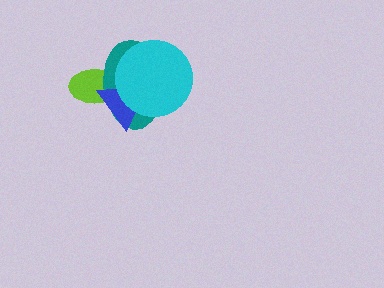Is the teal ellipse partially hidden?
Yes, it is partially covered by another shape.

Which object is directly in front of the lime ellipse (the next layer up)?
The teal ellipse is directly in front of the lime ellipse.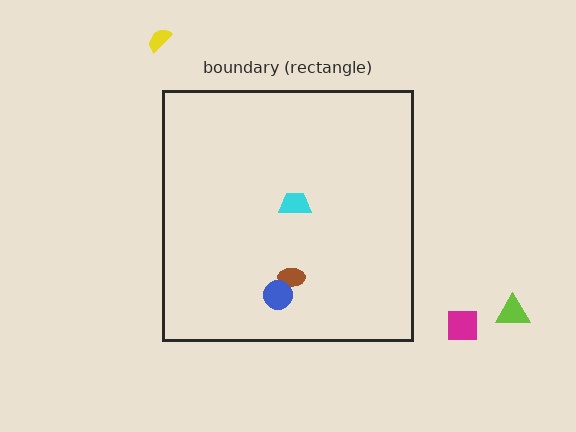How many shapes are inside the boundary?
3 inside, 3 outside.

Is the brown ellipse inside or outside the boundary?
Inside.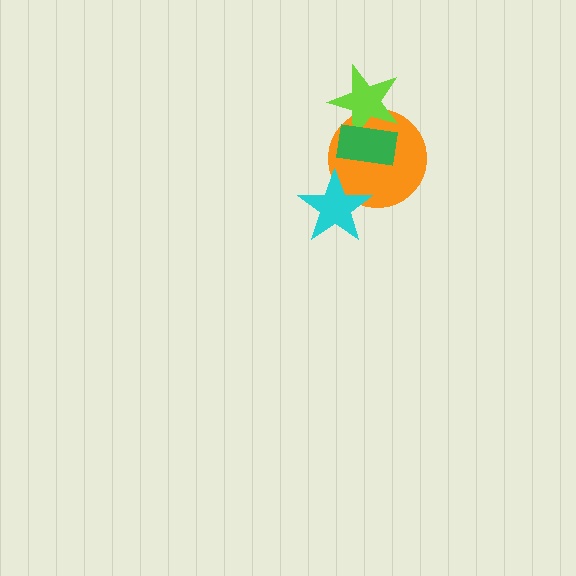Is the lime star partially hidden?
Yes, it is partially covered by another shape.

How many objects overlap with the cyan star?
1 object overlaps with the cyan star.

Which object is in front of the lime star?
The green rectangle is in front of the lime star.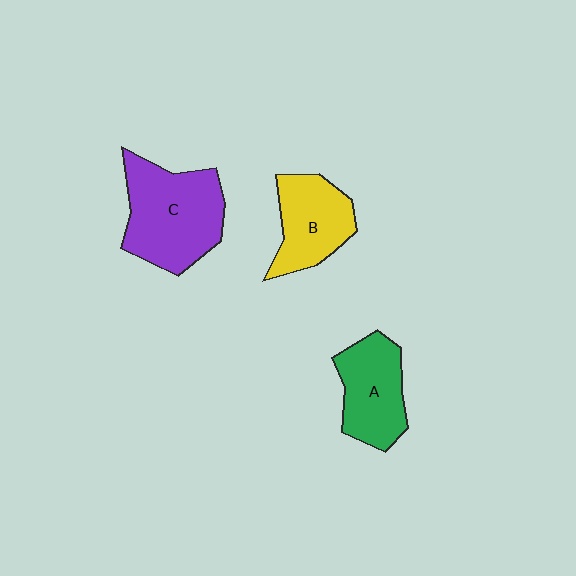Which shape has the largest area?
Shape C (purple).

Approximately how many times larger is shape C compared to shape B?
Approximately 1.5 times.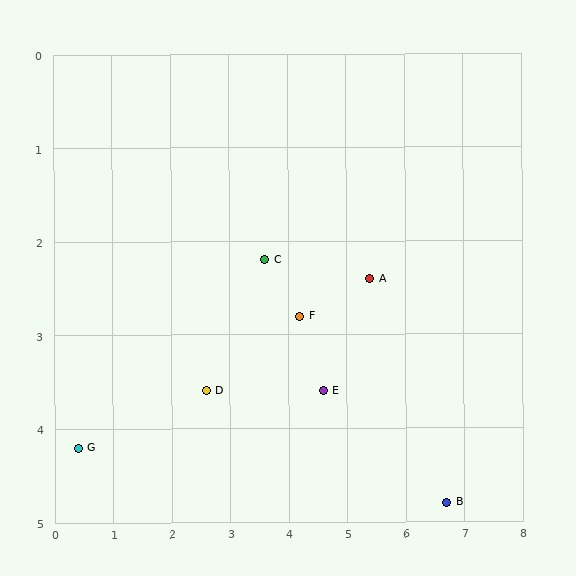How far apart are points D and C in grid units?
Points D and C are about 1.7 grid units apart.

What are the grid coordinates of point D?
Point D is at approximately (2.6, 3.6).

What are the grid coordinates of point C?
Point C is at approximately (3.6, 2.2).